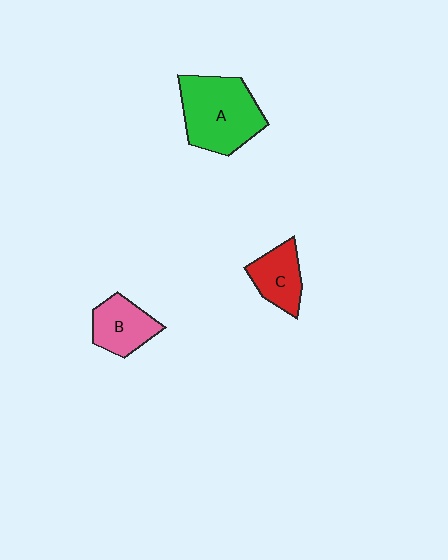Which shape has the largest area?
Shape A (green).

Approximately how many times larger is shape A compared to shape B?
Approximately 1.8 times.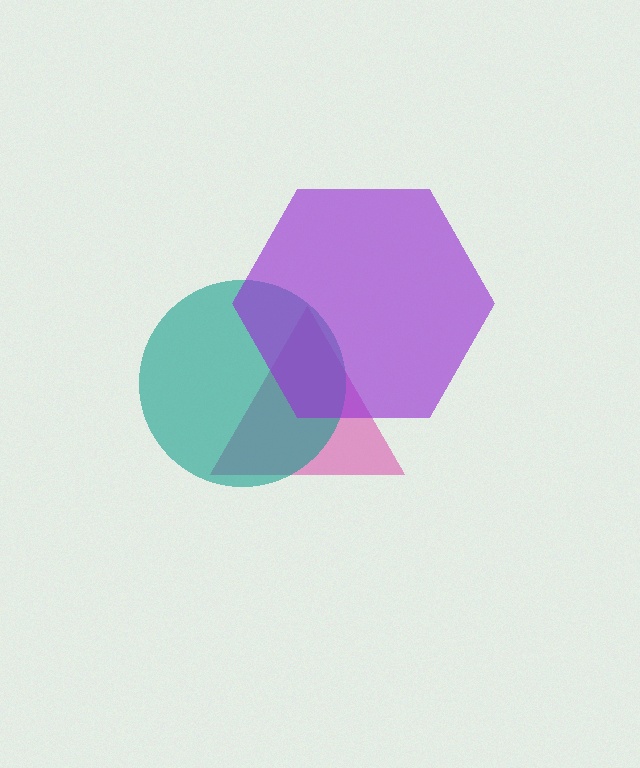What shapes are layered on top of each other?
The layered shapes are: a pink triangle, a teal circle, a purple hexagon.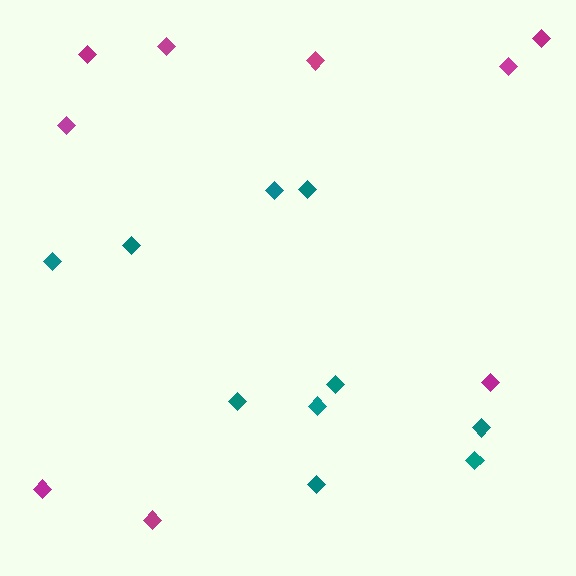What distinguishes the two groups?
There are 2 groups: one group of magenta diamonds (9) and one group of teal diamonds (10).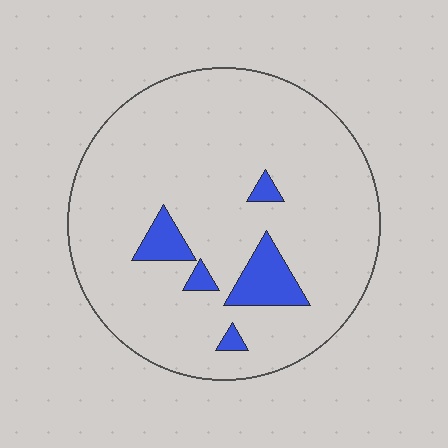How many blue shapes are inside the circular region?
5.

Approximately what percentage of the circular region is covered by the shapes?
Approximately 10%.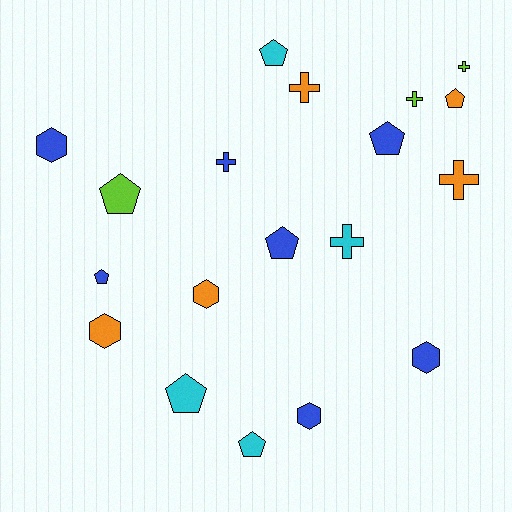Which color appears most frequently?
Blue, with 7 objects.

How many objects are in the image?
There are 19 objects.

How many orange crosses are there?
There are 2 orange crosses.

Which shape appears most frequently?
Pentagon, with 8 objects.